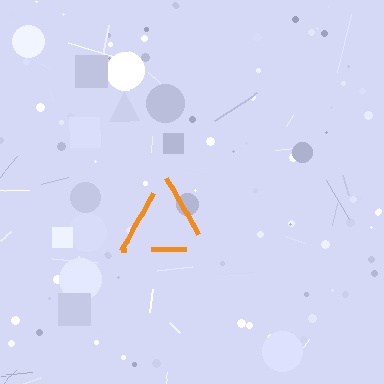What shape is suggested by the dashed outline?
The dashed outline suggests a triangle.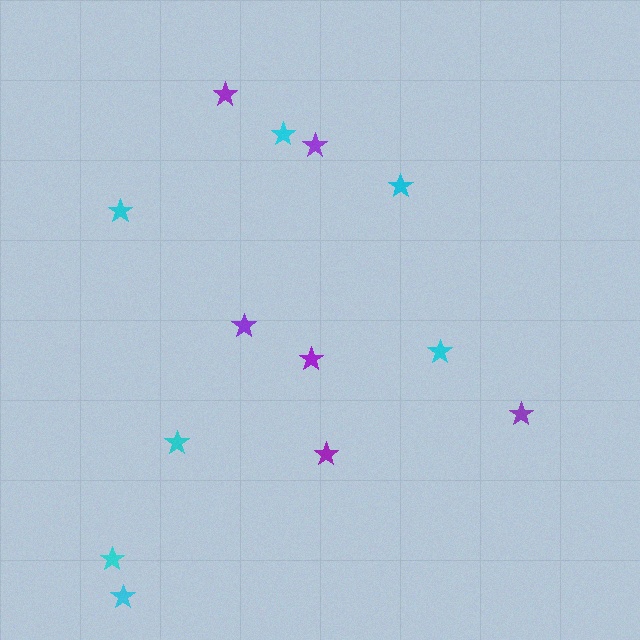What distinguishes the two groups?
There are 2 groups: one group of purple stars (6) and one group of cyan stars (7).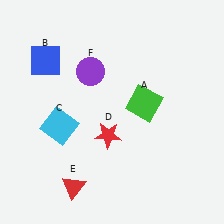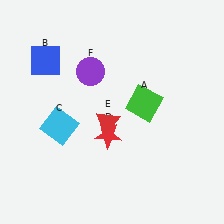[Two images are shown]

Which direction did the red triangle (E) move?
The red triangle (E) moved up.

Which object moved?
The red triangle (E) moved up.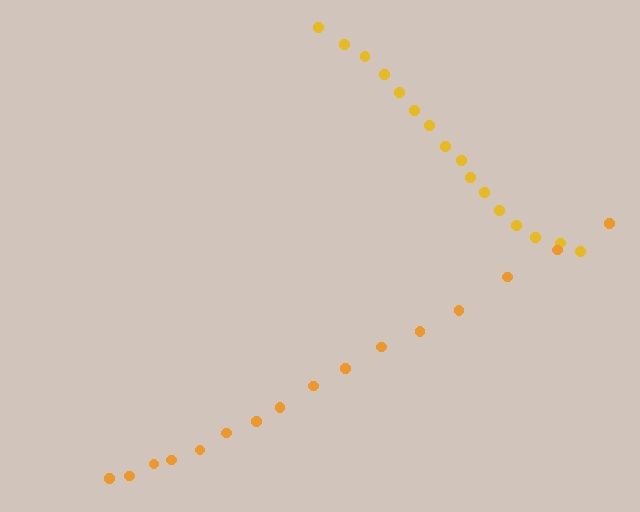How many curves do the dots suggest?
There are 2 distinct paths.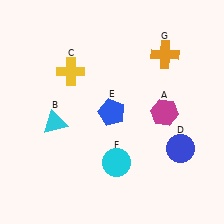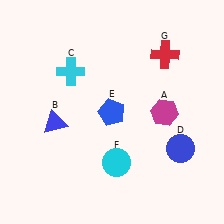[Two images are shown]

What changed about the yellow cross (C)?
In Image 1, C is yellow. In Image 2, it changed to cyan.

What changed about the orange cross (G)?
In Image 1, G is orange. In Image 2, it changed to red.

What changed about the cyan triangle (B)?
In Image 1, B is cyan. In Image 2, it changed to blue.